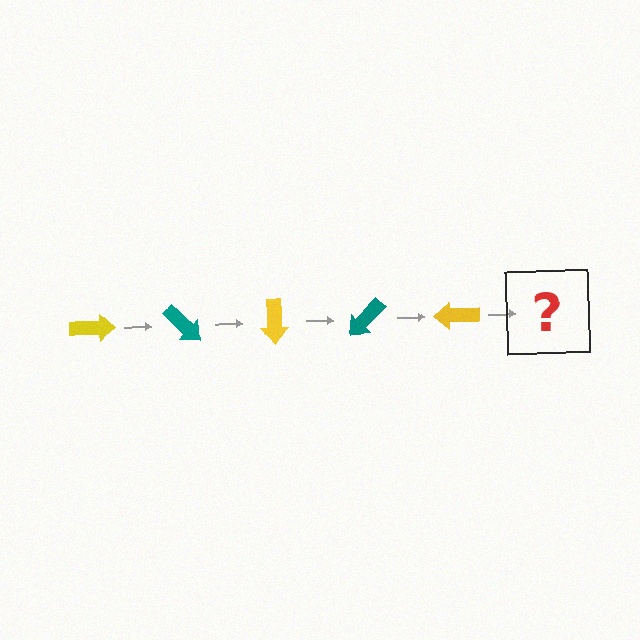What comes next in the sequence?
The next element should be a teal arrow, rotated 225 degrees from the start.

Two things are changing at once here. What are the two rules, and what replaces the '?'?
The two rules are that it rotates 45 degrees each step and the color cycles through yellow and teal. The '?' should be a teal arrow, rotated 225 degrees from the start.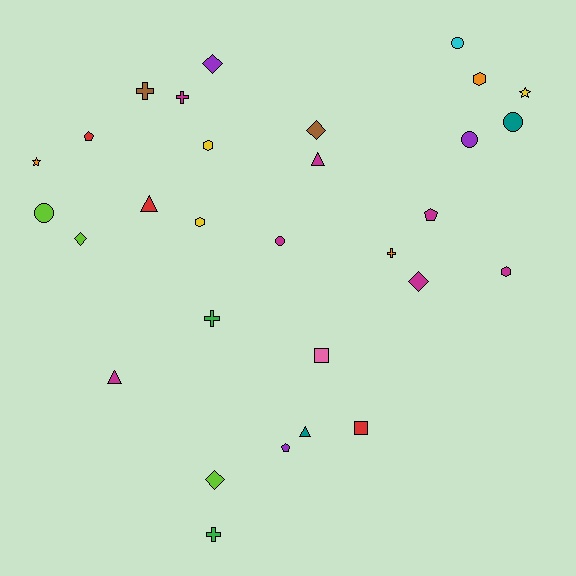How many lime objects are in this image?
There are 3 lime objects.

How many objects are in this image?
There are 30 objects.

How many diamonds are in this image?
There are 5 diamonds.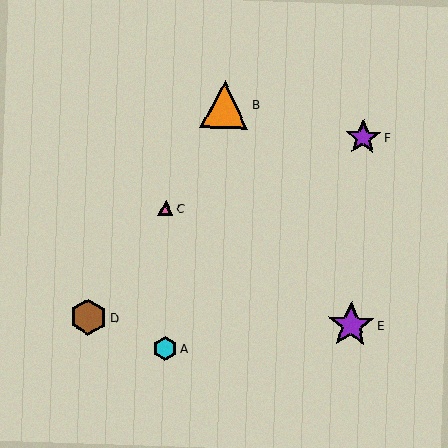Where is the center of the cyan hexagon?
The center of the cyan hexagon is at (165, 348).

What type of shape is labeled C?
Shape C is a pink triangle.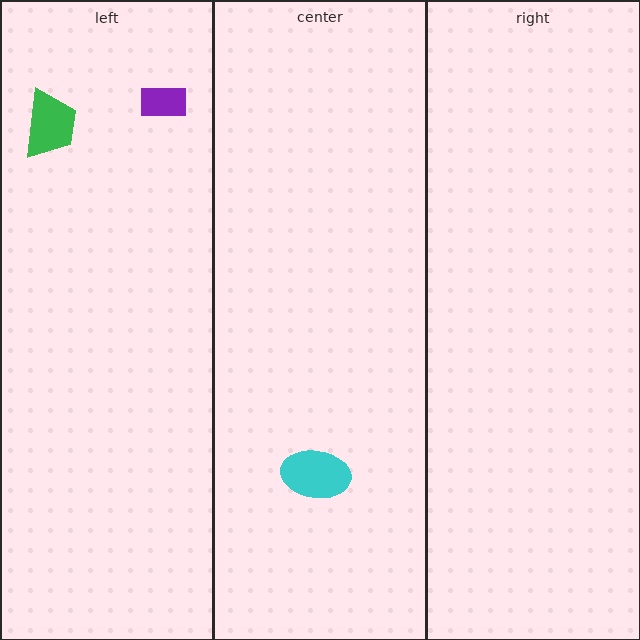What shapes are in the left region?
The green trapezoid, the purple rectangle.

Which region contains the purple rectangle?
The left region.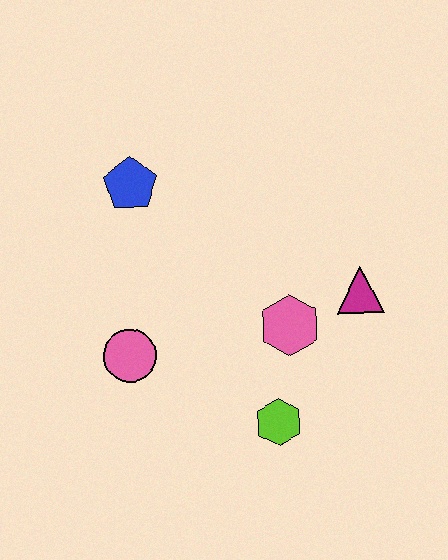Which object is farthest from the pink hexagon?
The blue pentagon is farthest from the pink hexagon.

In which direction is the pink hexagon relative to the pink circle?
The pink hexagon is to the right of the pink circle.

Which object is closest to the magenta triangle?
The pink hexagon is closest to the magenta triangle.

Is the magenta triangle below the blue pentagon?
Yes